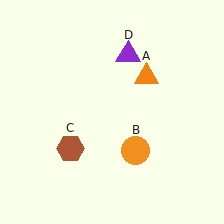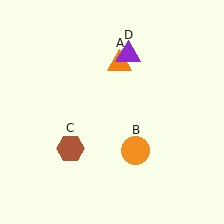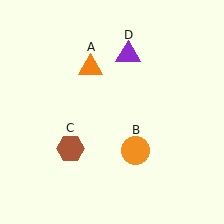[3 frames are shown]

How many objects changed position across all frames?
1 object changed position: orange triangle (object A).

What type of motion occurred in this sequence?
The orange triangle (object A) rotated counterclockwise around the center of the scene.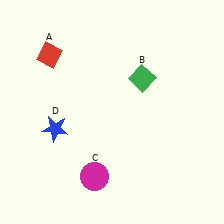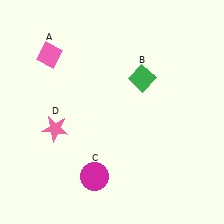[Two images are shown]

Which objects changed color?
A changed from red to pink. D changed from blue to pink.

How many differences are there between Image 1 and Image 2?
There are 2 differences between the two images.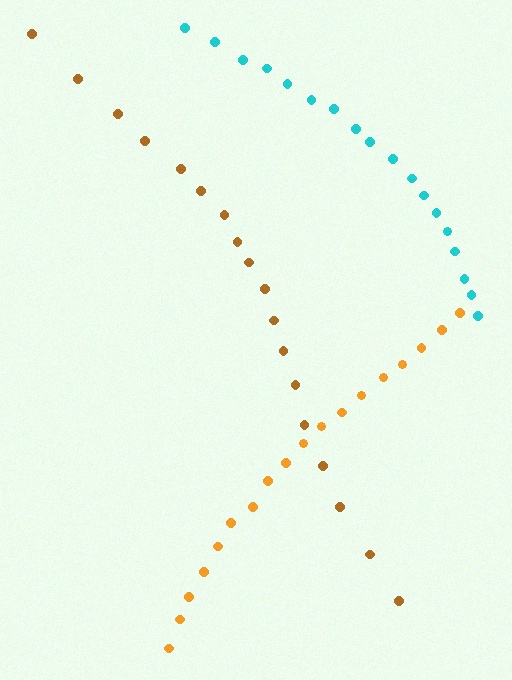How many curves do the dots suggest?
There are 3 distinct paths.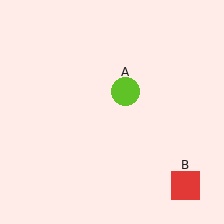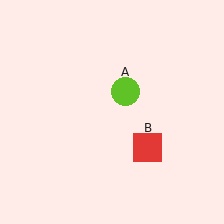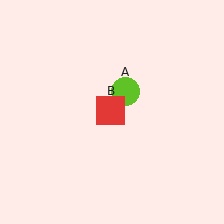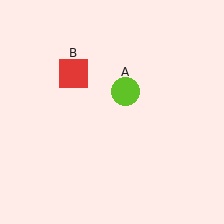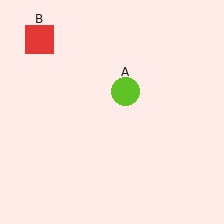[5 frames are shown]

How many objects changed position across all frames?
1 object changed position: red square (object B).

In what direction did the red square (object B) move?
The red square (object B) moved up and to the left.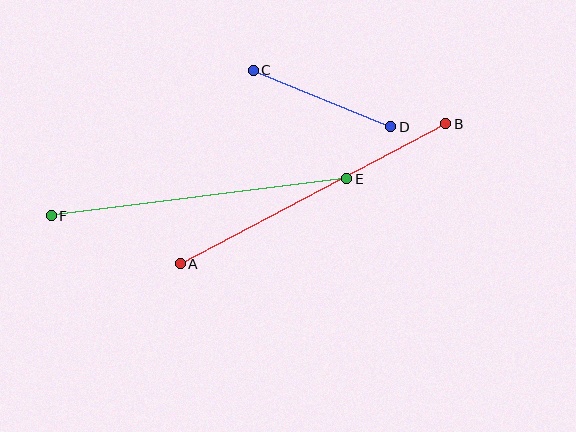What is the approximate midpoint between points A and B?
The midpoint is at approximately (313, 194) pixels.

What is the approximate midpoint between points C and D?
The midpoint is at approximately (322, 99) pixels.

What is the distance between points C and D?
The distance is approximately 149 pixels.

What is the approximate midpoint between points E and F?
The midpoint is at approximately (199, 197) pixels.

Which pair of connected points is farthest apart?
Points A and B are farthest apart.